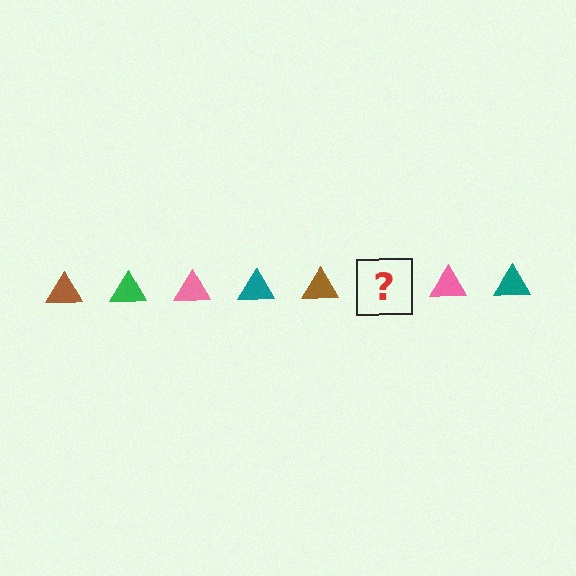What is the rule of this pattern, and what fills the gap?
The rule is that the pattern cycles through brown, green, pink, teal triangles. The gap should be filled with a green triangle.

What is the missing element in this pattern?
The missing element is a green triangle.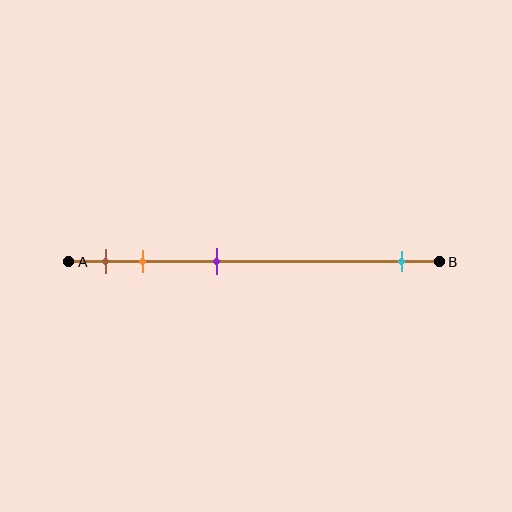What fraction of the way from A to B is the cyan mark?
The cyan mark is approximately 90% (0.9) of the way from A to B.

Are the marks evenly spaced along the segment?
No, the marks are not evenly spaced.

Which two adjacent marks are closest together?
The brown and orange marks are the closest adjacent pair.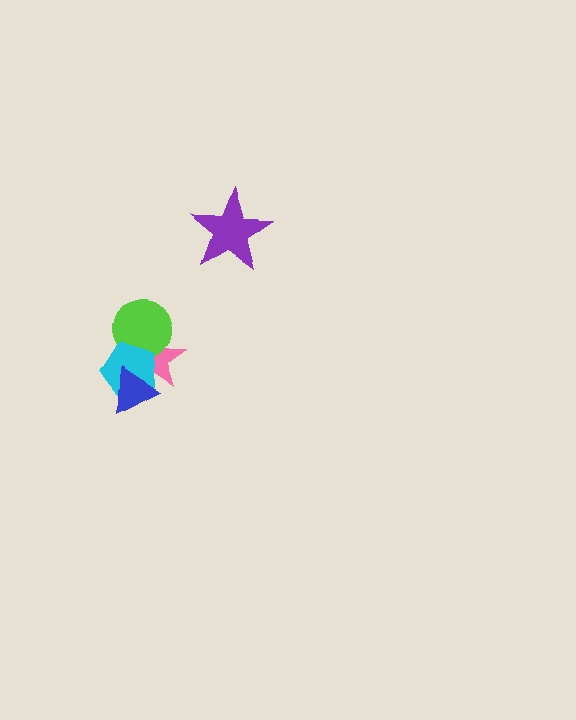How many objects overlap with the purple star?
0 objects overlap with the purple star.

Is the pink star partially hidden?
Yes, it is partially covered by another shape.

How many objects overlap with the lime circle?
2 objects overlap with the lime circle.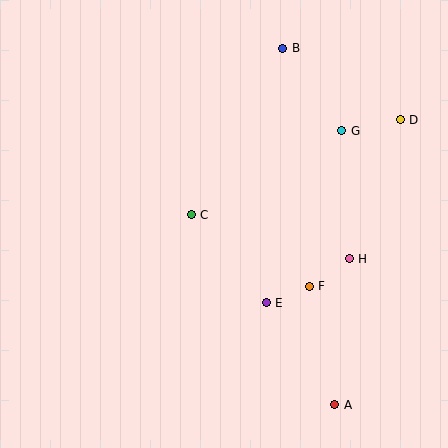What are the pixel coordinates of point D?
Point D is at (400, 120).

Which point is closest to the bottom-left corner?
Point C is closest to the bottom-left corner.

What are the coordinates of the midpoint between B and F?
The midpoint between B and F is at (296, 167).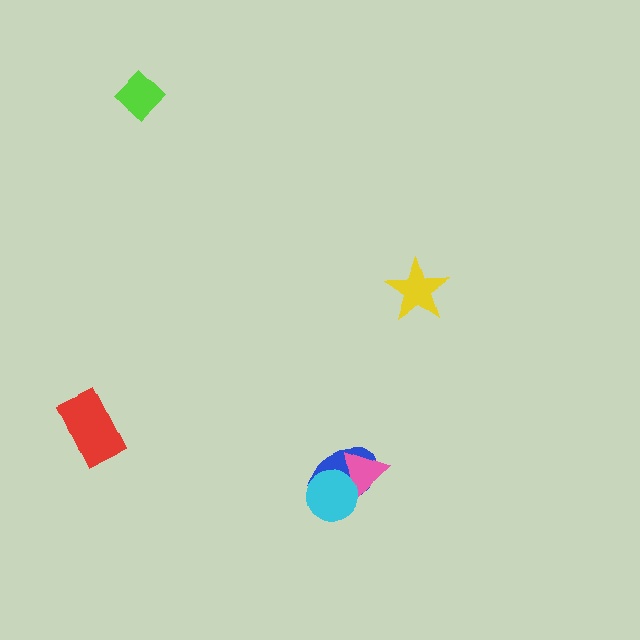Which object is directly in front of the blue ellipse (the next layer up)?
The pink triangle is directly in front of the blue ellipse.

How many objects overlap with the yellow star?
0 objects overlap with the yellow star.